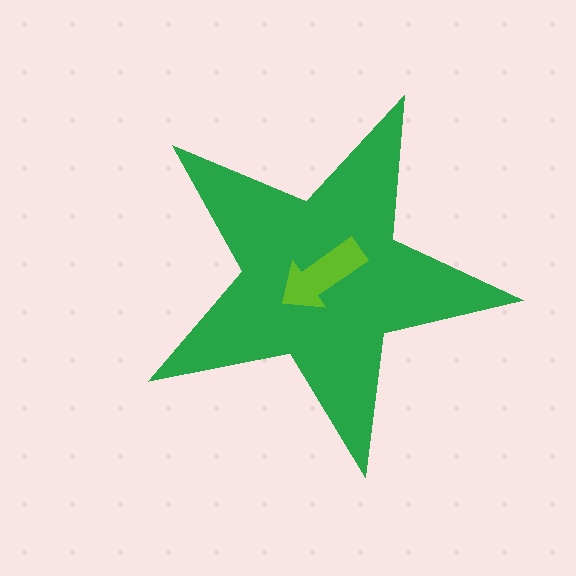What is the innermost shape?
The lime arrow.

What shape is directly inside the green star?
The lime arrow.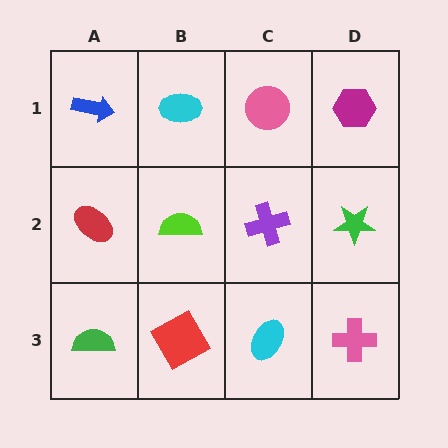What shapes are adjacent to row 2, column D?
A magenta hexagon (row 1, column D), a pink cross (row 3, column D), a purple cross (row 2, column C).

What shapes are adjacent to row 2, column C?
A pink circle (row 1, column C), a cyan ellipse (row 3, column C), a lime semicircle (row 2, column B), a green star (row 2, column D).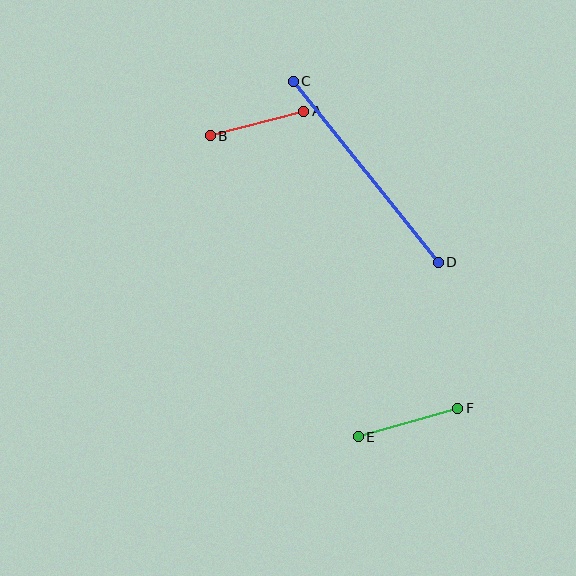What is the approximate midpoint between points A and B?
The midpoint is at approximately (257, 123) pixels.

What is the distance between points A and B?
The distance is approximately 97 pixels.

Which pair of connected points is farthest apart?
Points C and D are farthest apart.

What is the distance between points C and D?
The distance is approximately 232 pixels.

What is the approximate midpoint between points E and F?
The midpoint is at approximately (408, 422) pixels.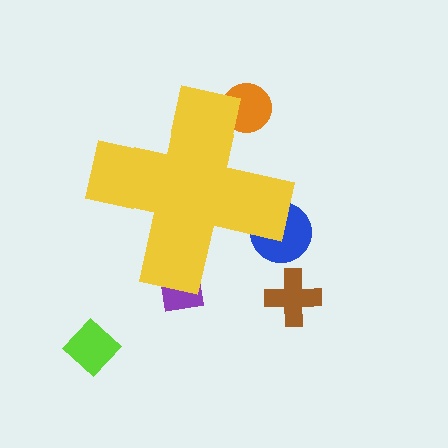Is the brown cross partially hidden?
No, the brown cross is fully visible.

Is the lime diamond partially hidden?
No, the lime diamond is fully visible.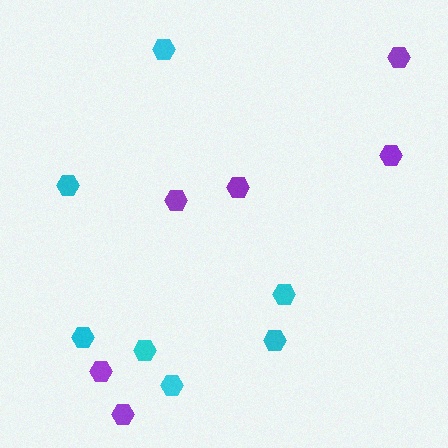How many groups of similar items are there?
There are 2 groups: one group of cyan hexagons (7) and one group of purple hexagons (6).